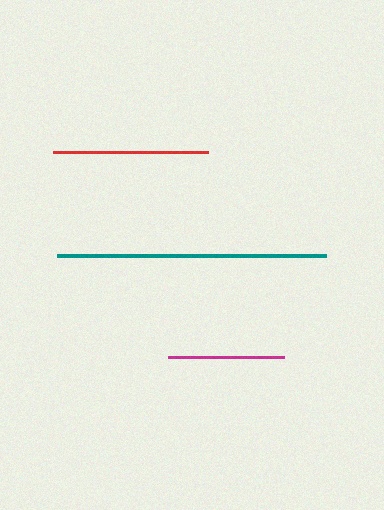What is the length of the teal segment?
The teal segment is approximately 269 pixels long.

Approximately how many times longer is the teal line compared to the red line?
The teal line is approximately 1.7 times the length of the red line.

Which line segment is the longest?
The teal line is the longest at approximately 269 pixels.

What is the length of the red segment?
The red segment is approximately 154 pixels long.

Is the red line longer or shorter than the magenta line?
The red line is longer than the magenta line.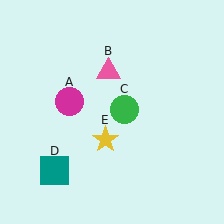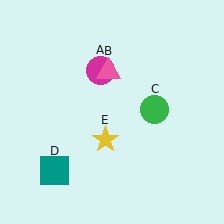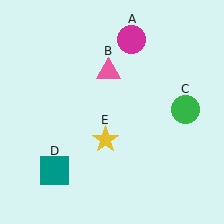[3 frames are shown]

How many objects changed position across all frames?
2 objects changed position: magenta circle (object A), green circle (object C).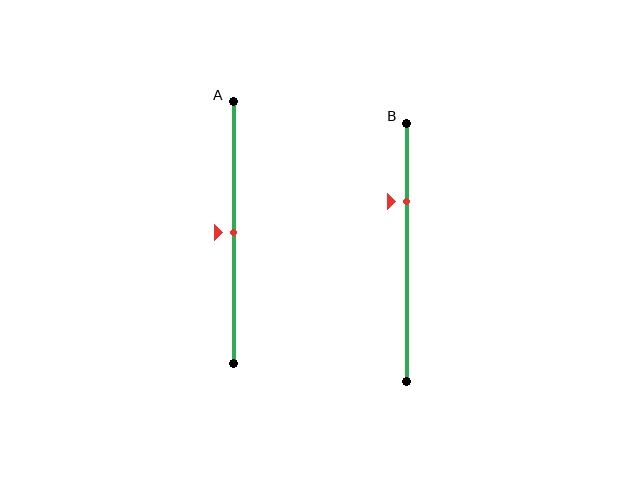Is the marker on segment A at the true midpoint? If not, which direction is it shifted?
Yes, the marker on segment A is at the true midpoint.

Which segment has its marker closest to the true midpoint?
Segment A has its marker closest to the true midpoint.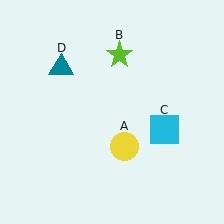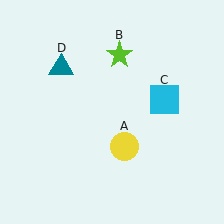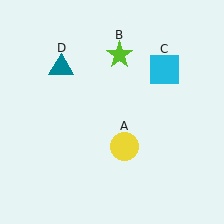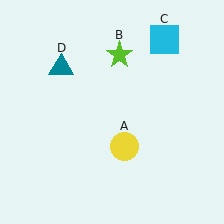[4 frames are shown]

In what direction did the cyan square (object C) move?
The cyan square (object C) moved up.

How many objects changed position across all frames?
1 object changed position: cyan square (object C).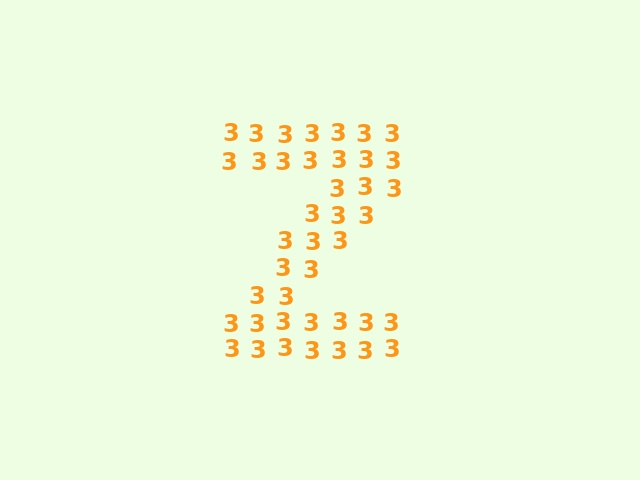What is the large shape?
The large shape is the letter Z.